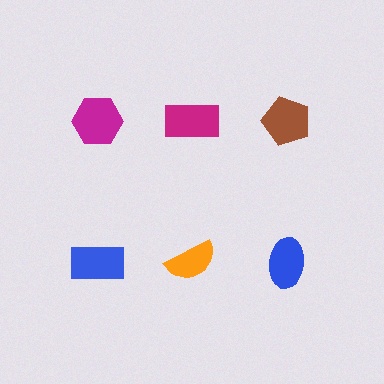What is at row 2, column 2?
An orange semicircle.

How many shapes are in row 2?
3 shapes.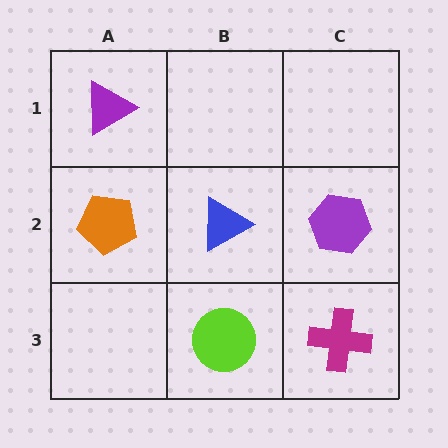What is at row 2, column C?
A purple hexagon.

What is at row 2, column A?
An orange pentagon.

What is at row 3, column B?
A lime circle.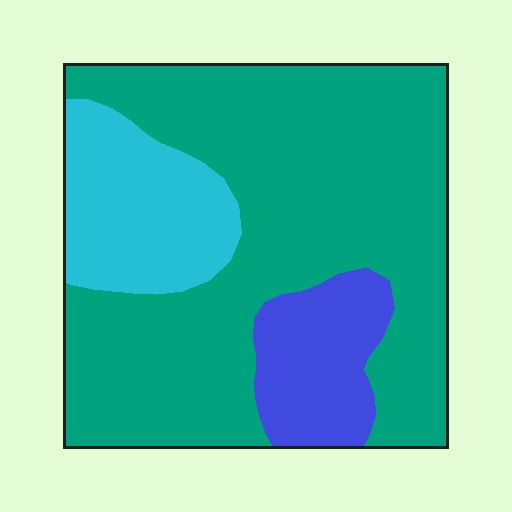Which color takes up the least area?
Blue, at roughly 15%.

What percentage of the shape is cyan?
Cyan covers roughly 20% of the shape.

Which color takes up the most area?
Teal, at roughly 70%.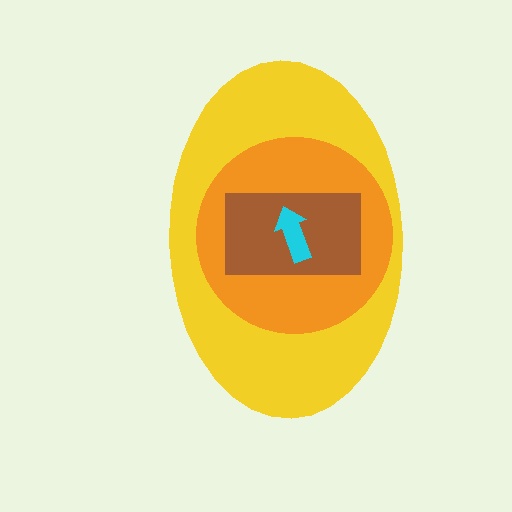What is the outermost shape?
The yellow ellipse.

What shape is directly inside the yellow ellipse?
The orange circle.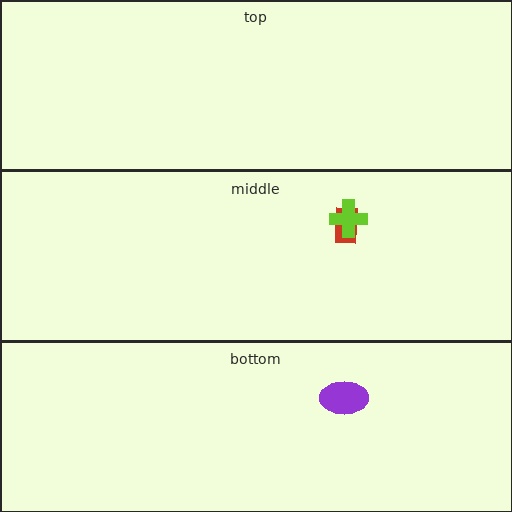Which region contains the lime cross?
The middle region.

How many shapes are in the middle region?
2.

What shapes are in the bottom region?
The purple ellipse.